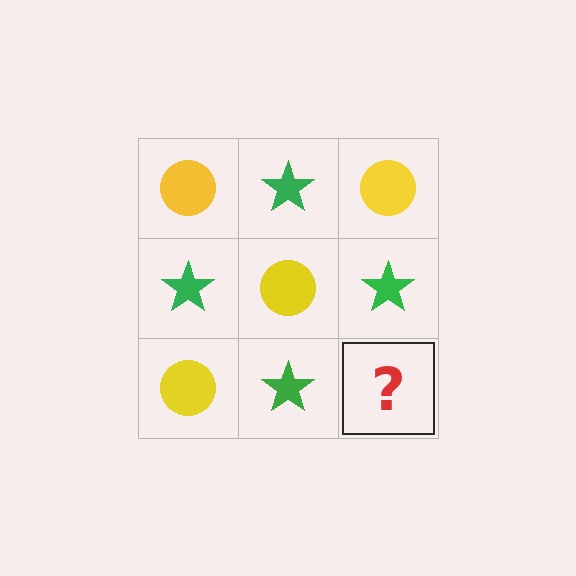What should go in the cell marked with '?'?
The missing cell should contain a yellow circle.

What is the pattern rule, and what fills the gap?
The rule is that it alternates yellow circle and green star in a checkerboard pattern. The gap should be filled with a yellow circle.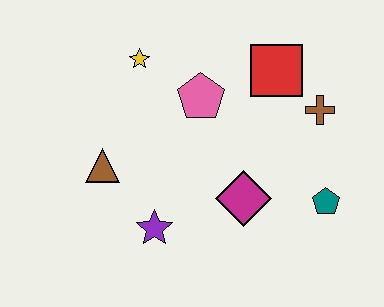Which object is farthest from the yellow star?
The teal pentagon is farthest from the yellow star.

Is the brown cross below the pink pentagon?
Yes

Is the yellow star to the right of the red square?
No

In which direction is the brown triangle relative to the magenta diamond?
The brown triangle is to the left of the magenta diamond.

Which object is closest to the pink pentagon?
The yellow star is closest to the pink pentagon.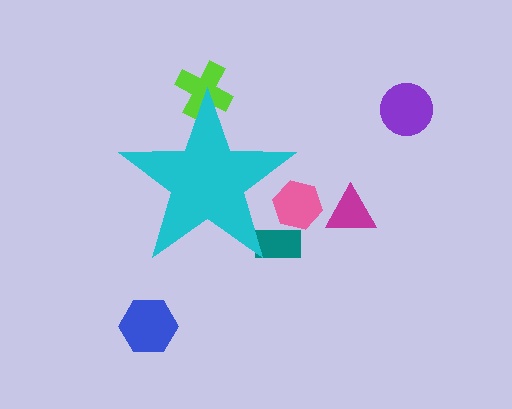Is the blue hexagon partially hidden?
No, the blue hexagon is fully visible.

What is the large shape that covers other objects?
A cyan star.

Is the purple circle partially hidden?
No, the purple circle is fully visible.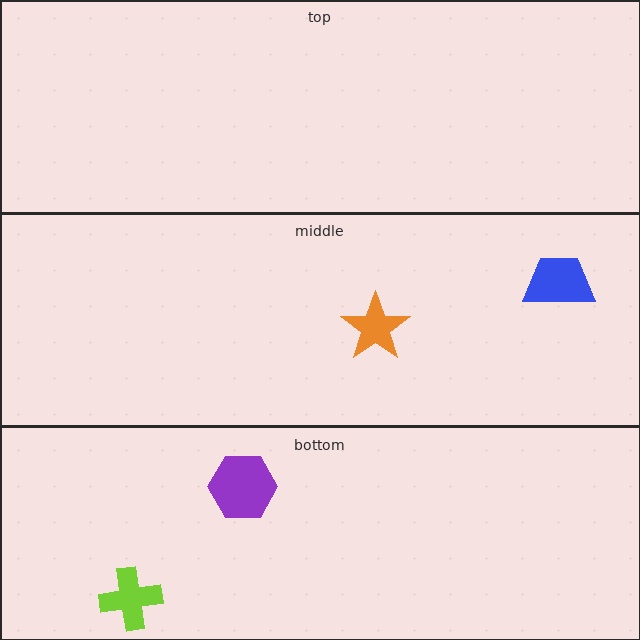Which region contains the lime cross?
The bottom region.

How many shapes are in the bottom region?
2.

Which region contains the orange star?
The middle region.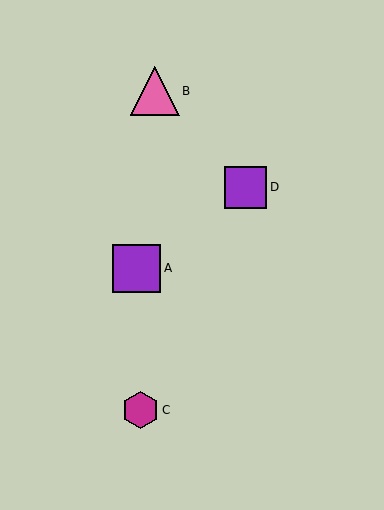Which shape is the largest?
The pink triangle (labeled B) is the largest.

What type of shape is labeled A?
Shape A is a purple square.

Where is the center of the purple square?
The center of the purple square is at (245, 187).